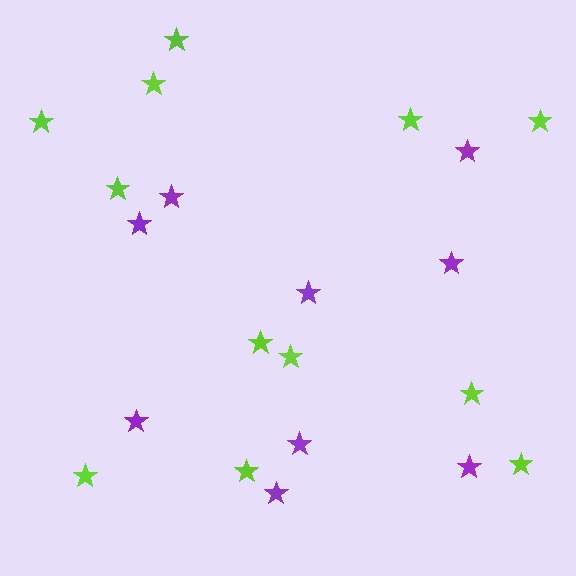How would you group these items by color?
There are 2 groups: one group of lime stars (12) and one group of purple stars (9).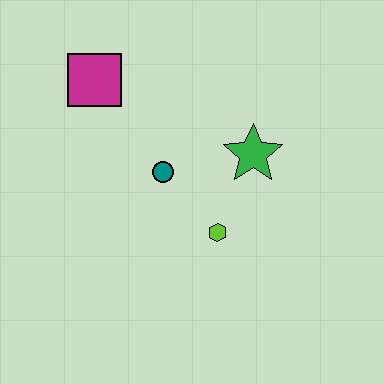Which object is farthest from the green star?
The magenta square is farthest from the green star.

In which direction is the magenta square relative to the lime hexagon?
The magenta square is above the lime hexagon.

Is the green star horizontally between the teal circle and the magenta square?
No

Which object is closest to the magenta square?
The teal circle is closest to the magenta square.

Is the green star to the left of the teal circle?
No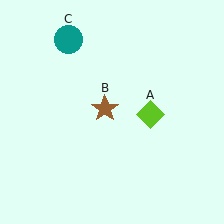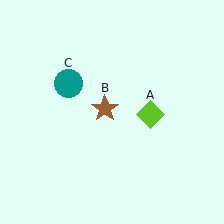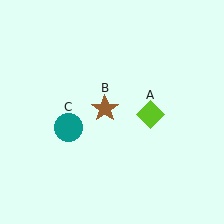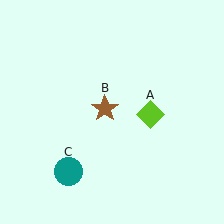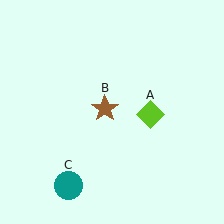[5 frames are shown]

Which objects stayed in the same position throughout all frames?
Lime diamond (object A) and brown star (object B) remained stationary.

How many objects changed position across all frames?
1 object changed position: teal circle (object C).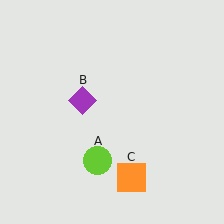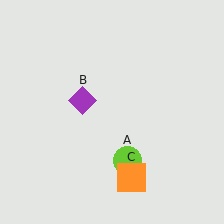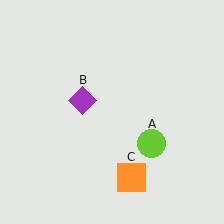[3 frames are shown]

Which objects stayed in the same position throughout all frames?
Purple diamond (object B) and orange square (object C) remained stationary.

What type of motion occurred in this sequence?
The lime circle (object A) rotated counterclockwise around the center of the scene.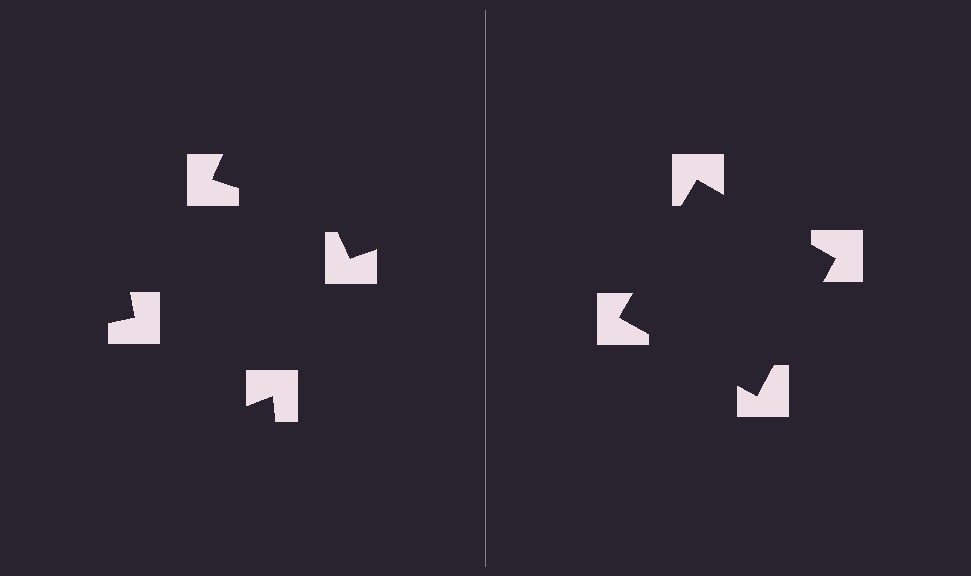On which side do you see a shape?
An illusory square appears on the right side. On the left side the wedge cuts are rotated, so no coherent shape forms.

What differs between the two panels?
The notched squares are positioned identically on both sides; only the wedge orientations differ. On the right they align to a square; on the left they are misaligned.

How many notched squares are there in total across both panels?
8 — 4 on each side.